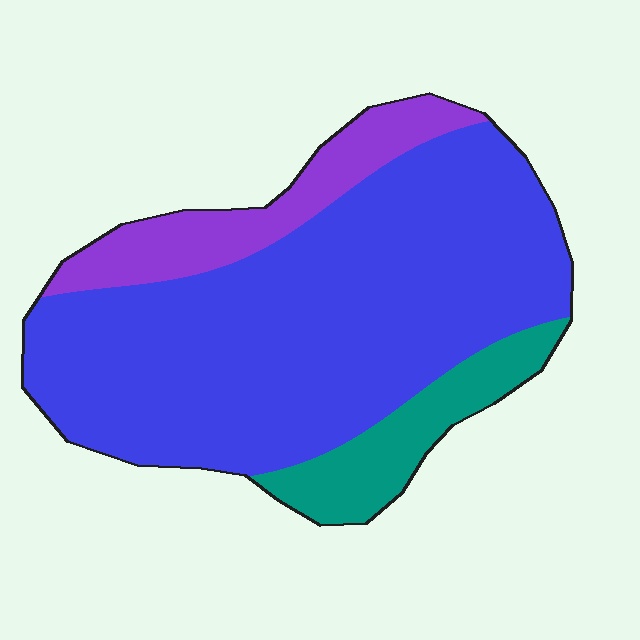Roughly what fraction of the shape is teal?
Teal covers around 15% of the shape.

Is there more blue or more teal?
Blue.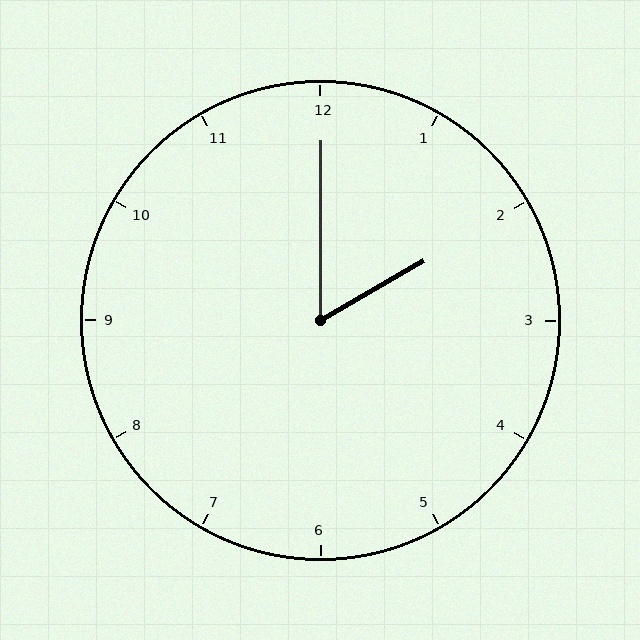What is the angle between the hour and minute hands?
Approximately 60 degrees.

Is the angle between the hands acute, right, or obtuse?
It is acute.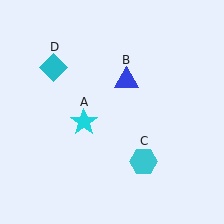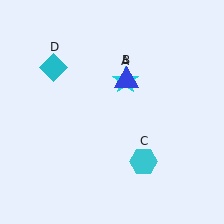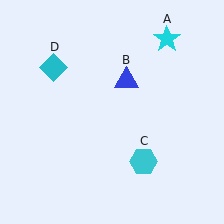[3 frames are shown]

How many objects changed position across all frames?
1 object changed position: cyan star (object A).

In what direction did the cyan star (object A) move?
The cyan star (object A) moved up and to the right.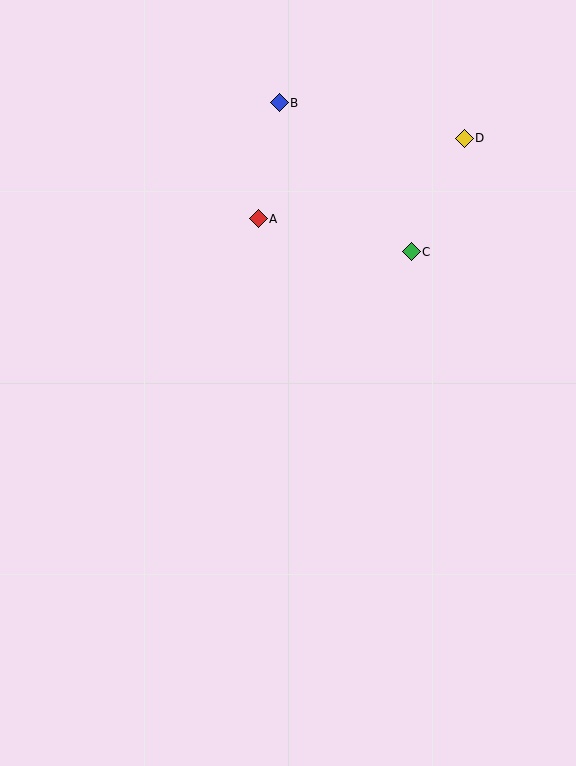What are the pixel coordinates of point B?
Point B is at (279, 103).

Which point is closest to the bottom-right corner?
Point C is closest to the bottom-right corner.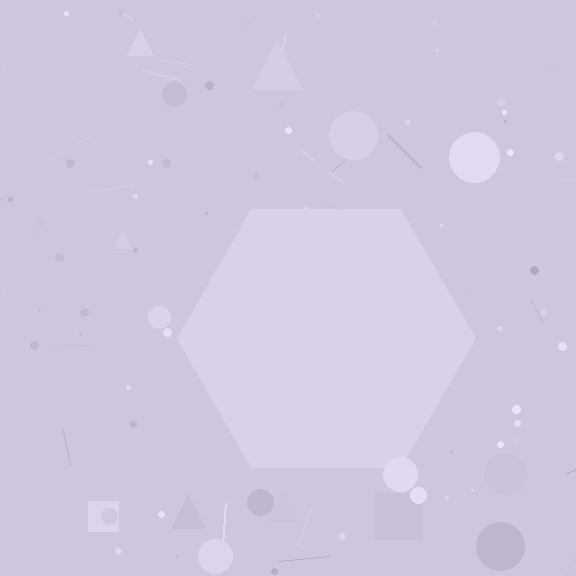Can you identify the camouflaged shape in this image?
The camouflaged shape is a hexagon.